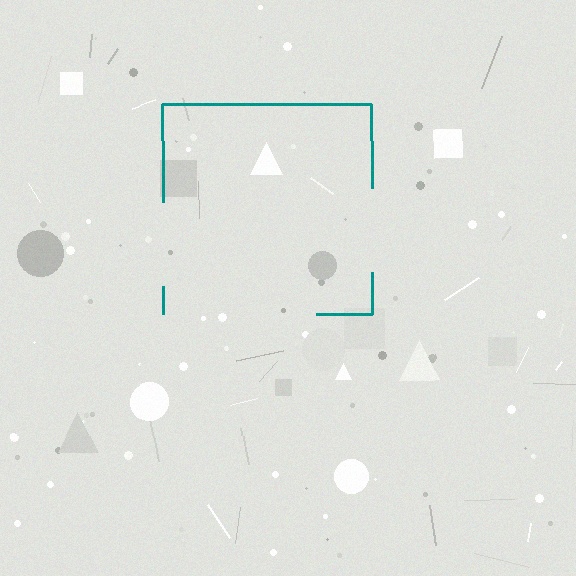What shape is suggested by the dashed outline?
The dashed outline suggests a square.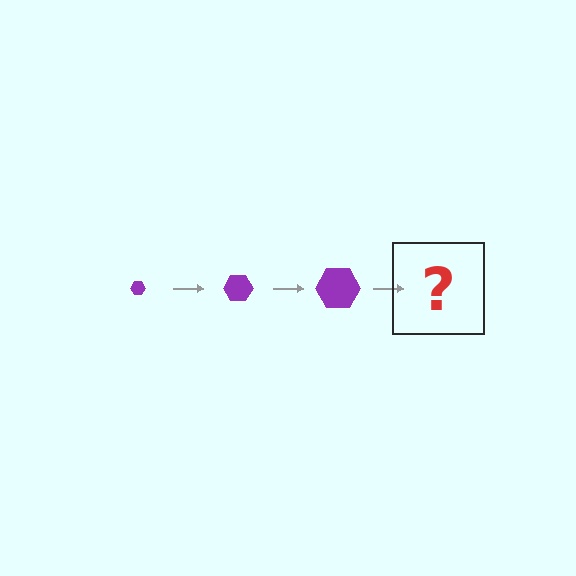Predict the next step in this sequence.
The next step is a purple hexagon, larger than the previous one.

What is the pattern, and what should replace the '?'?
The pattern is that the hexagon gets progressively larger each step. The '?' should be a purple hexagon, larger than the previous one.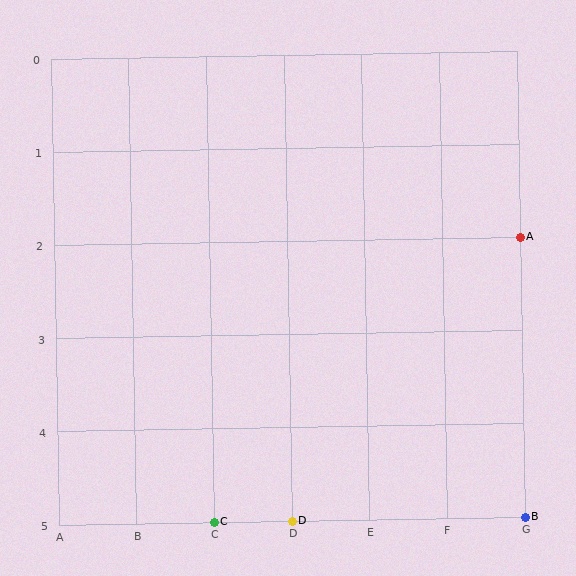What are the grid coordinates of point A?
Point A is at grid coordinates (G, 2).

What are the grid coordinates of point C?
Point C is at grid coordinates (C, 5).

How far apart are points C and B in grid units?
Points C and B are 4 columns apart.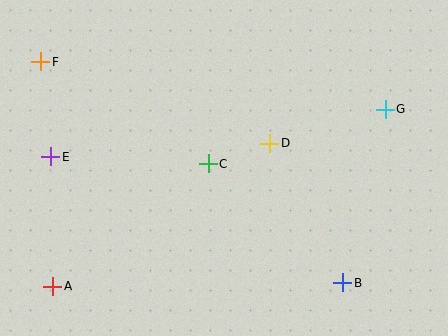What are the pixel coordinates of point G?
Point G is at (385, 109).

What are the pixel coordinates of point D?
Point D is at (270, 143).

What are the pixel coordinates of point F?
Point F is at (41, 62).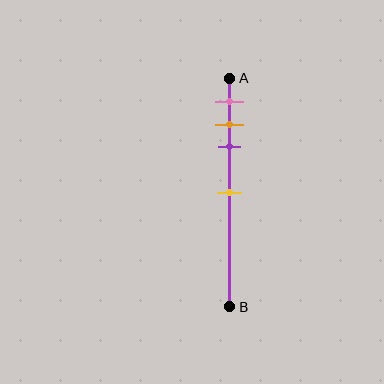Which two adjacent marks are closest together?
The orange and purple marks are the closest adjacent pair.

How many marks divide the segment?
There are 4 marks dividing the segment.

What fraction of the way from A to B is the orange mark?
The orange mark is approximately 20% (0.2) of the way from A to B.